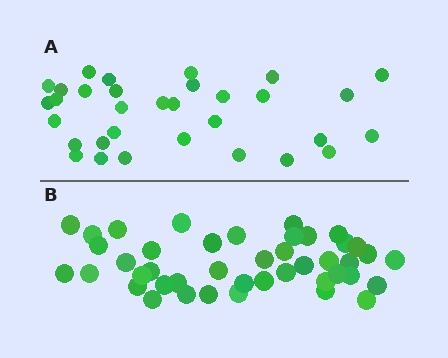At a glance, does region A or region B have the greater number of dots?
Region B (the bottom region) has more dots.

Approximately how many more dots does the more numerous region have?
Region B has roughly 12 or so more dots than region A.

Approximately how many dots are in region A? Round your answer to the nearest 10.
About 30 dots. (The exact count is 32, which rounds to 30.)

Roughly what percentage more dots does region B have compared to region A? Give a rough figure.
About 35% more.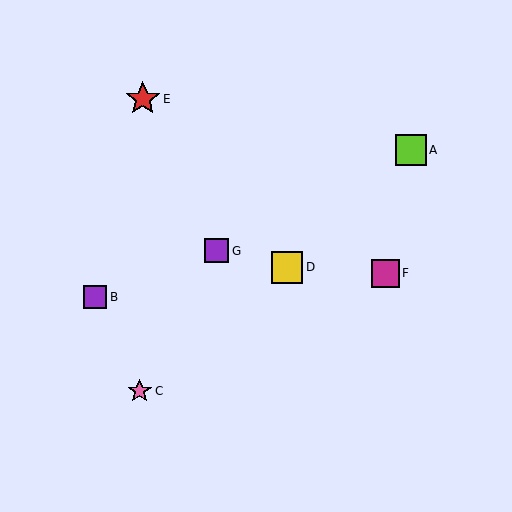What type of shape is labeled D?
Shape D is a yellow square.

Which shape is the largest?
The red star (labeled E) is the largest.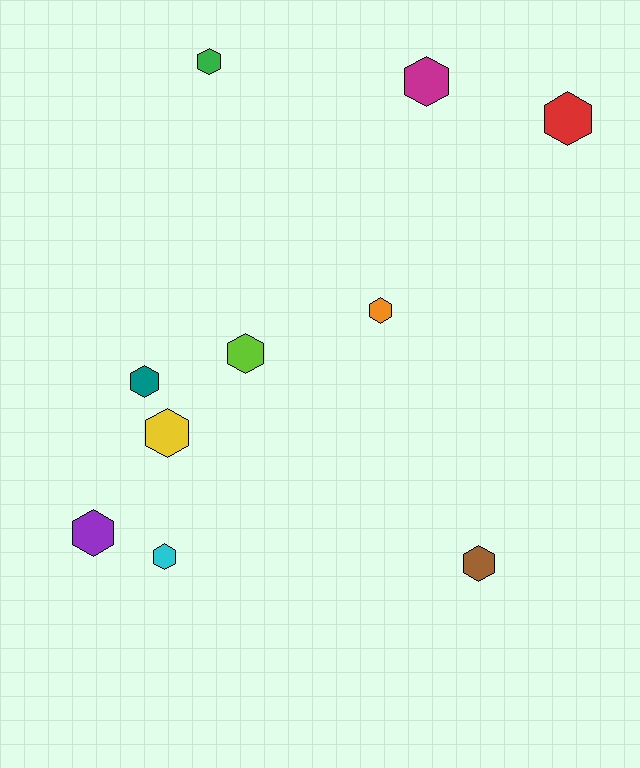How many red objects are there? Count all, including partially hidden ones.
There is 1 red object.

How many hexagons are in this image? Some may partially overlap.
There are 10 hexagons.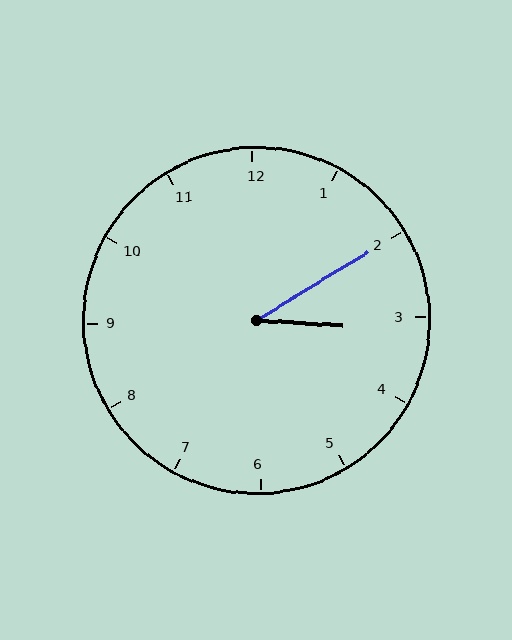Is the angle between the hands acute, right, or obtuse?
It is acute.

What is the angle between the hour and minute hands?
Approximately 35 degrees.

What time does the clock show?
3:10.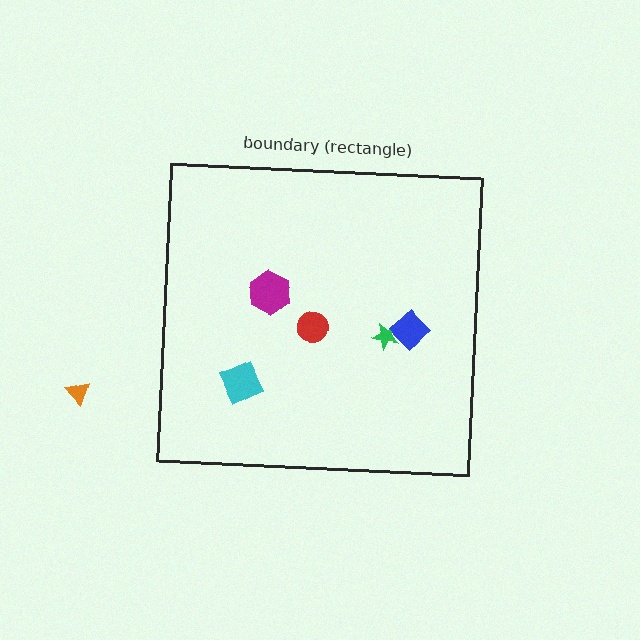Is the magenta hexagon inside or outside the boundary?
Inside.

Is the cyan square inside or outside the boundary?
Inside.